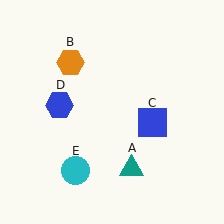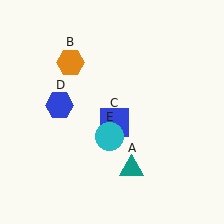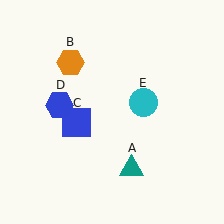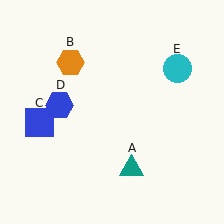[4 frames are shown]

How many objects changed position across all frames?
2 objects changed position: blue square (object C), cyan circle (object E).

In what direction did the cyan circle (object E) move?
The cyan circle (object E) moved up and to the right.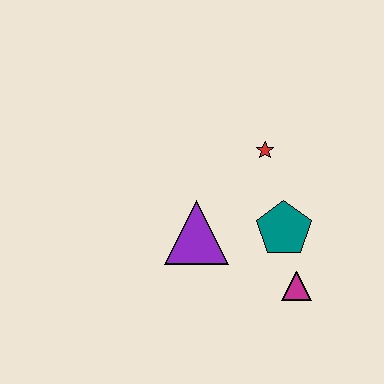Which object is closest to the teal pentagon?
The magenta triangle is closest to the teal pentagon.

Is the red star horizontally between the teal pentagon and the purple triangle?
Yes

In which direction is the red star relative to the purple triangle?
The red star is above the purple triangle.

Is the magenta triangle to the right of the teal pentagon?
Yes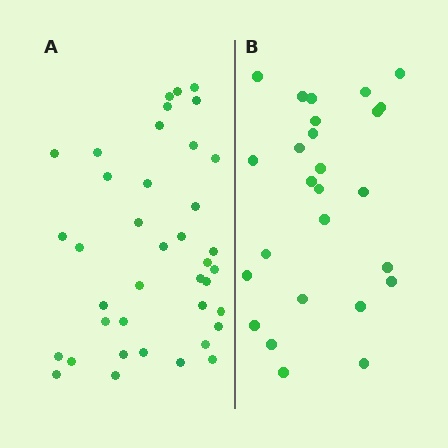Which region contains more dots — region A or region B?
Region A (the left region) has more dots.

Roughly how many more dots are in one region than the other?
Region A has approximately 15 more dots than region B.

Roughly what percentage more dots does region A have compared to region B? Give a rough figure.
About 50% more.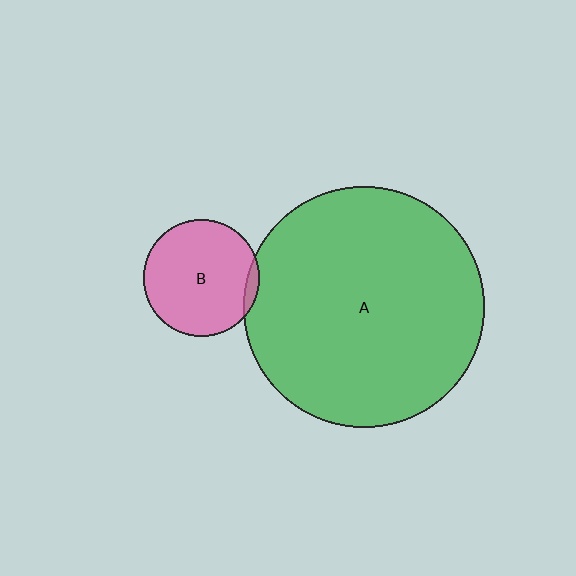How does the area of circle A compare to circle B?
Approximately 4.3 times.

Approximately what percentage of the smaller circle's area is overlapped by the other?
Approximately 5%.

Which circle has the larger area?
Circle A (green).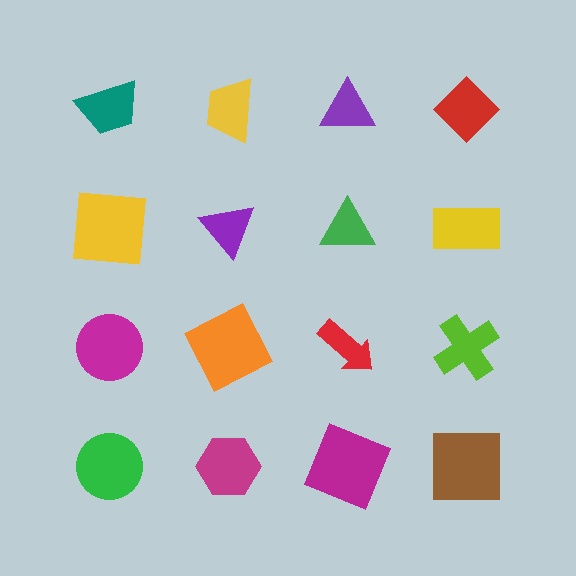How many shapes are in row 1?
4 shapes.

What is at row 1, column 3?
A purple triangle.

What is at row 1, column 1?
A teal trapezoid.